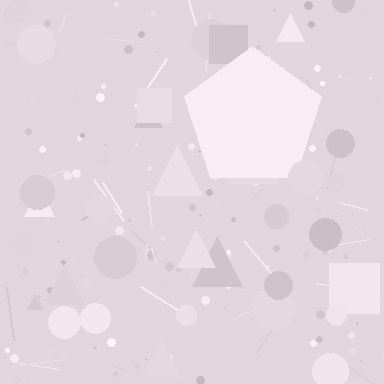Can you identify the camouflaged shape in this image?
The camouflaged shape is a pentagon.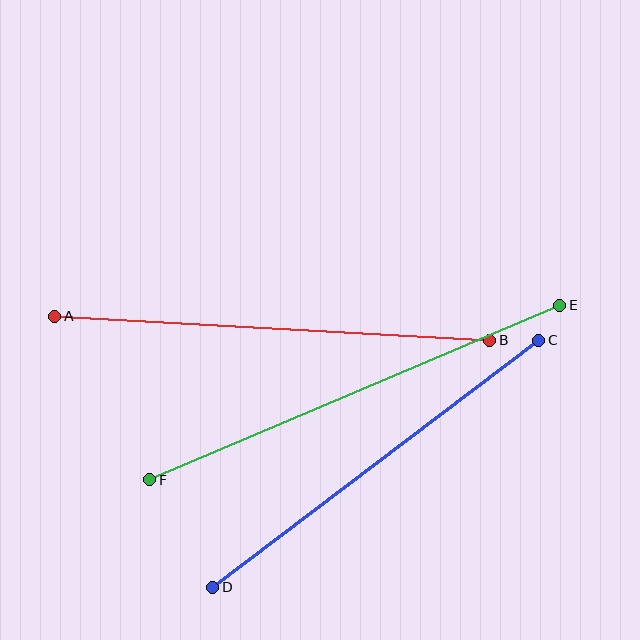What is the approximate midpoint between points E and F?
The midpoint is at approximately (355, 392) pixels.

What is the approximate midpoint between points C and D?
The midpoint is at approximately (376, 464) pixels.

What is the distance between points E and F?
The distance is approximately 445 pixels.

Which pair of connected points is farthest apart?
Points E and F are farthest apart.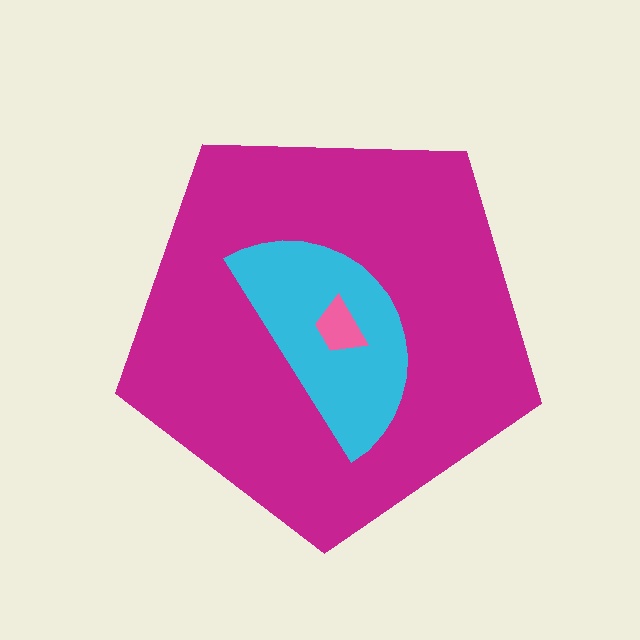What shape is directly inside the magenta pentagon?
The cyan semicircle.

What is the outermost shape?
The magenta pentagon.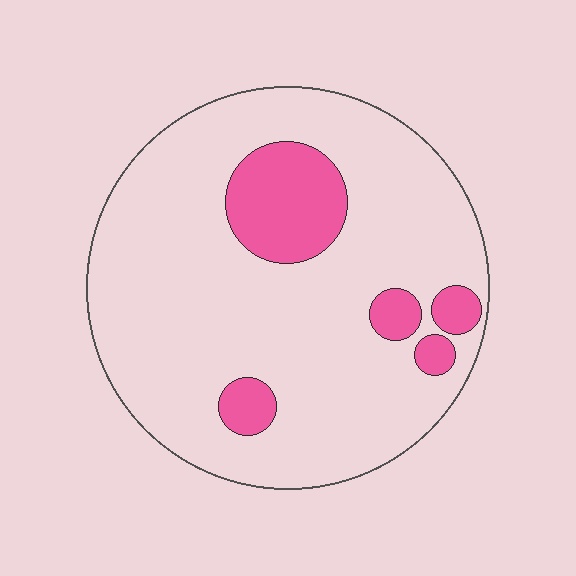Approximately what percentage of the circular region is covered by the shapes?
Approximately 15%.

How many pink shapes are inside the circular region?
5.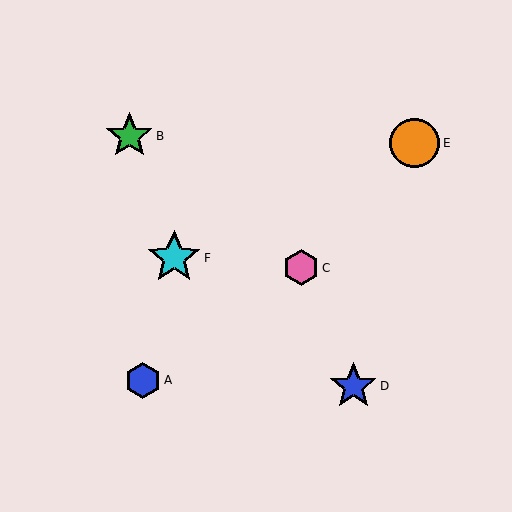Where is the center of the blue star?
The center of the blue star is at (353, 386).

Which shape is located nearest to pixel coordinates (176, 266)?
The cyan star (labeled F) at (174, 258) is nearest to that location.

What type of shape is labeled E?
Shape E is an orange circle.